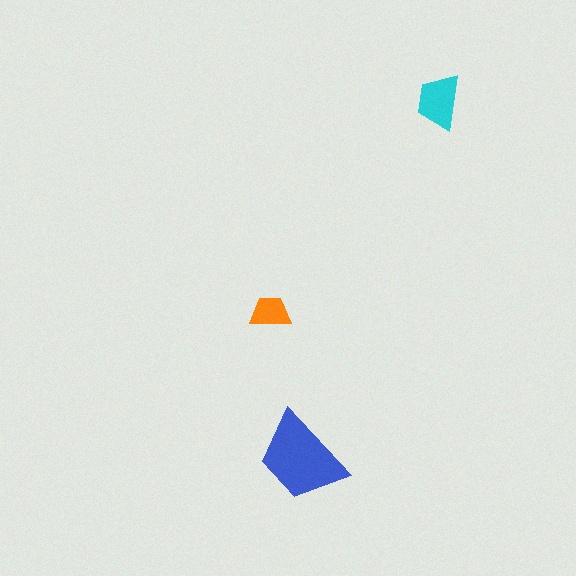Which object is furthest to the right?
The cyan trapezoid is rightmost.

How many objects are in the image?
There are 3 objects in the image.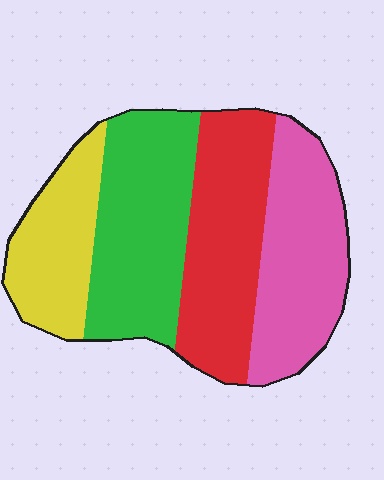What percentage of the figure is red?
Red covers about 25% of the figure.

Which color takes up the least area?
Yellow, at roughly 20%.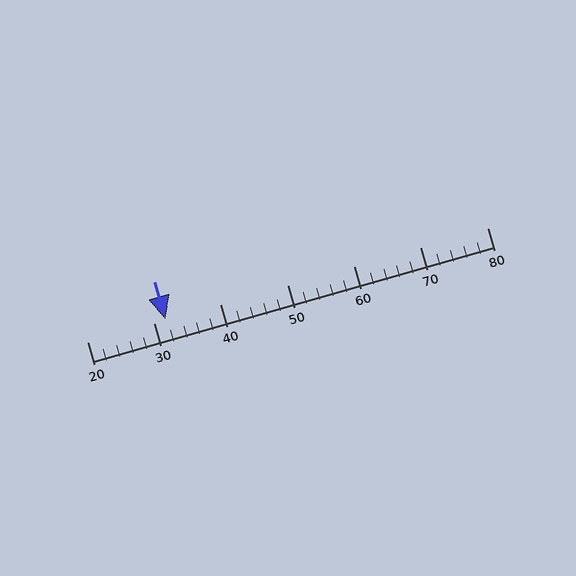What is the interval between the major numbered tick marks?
The major tick marks are spaced 10 units apart.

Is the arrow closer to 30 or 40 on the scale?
The arrow is closer to 30.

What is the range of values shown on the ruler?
The ruler shows values from 20 to 80.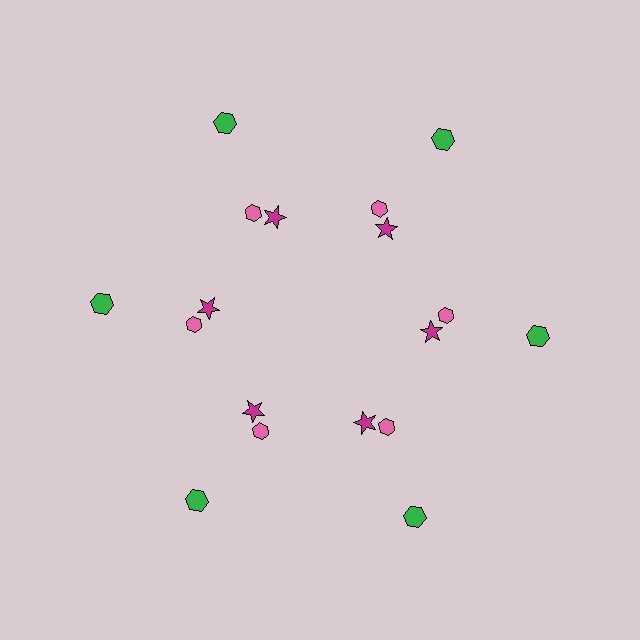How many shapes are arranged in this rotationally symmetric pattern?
There are 18 shapes, arranged in 6 groups of 3.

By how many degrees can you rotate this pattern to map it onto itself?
The pattern maps onto itself every 60 degrees of rotation.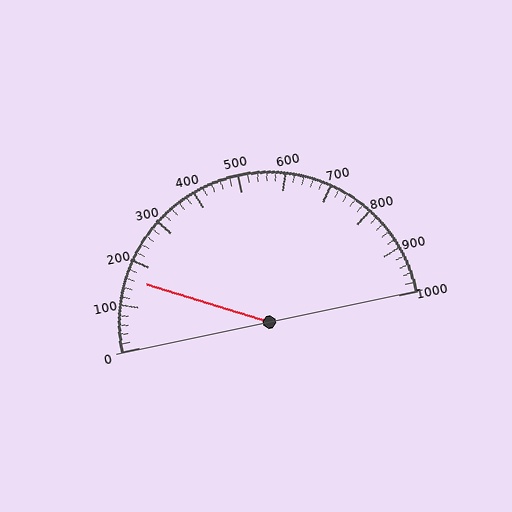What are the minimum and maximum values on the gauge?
The gauge ranges from 0 to 1000.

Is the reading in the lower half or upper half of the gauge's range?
The reading is in the lower half of the range (0 to 1000).